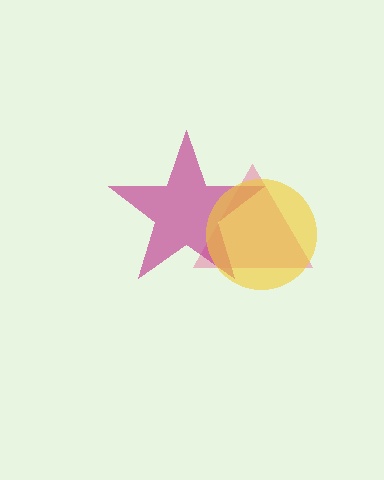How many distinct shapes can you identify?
There are 3 distinct shapes: a pink triangle, a magenta star, a yellow circle.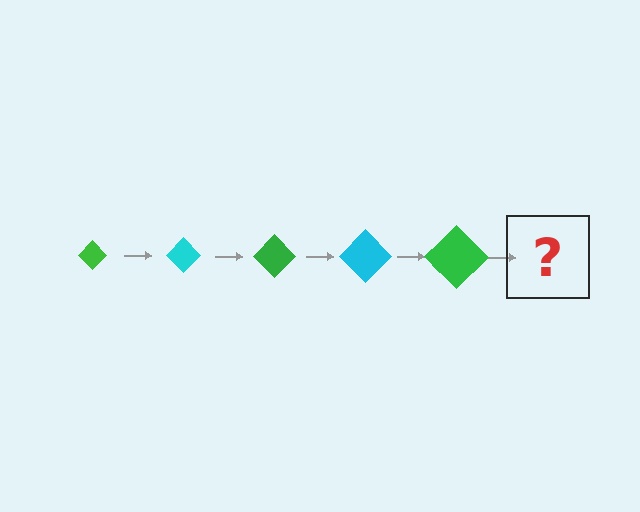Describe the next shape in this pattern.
It should be a cyan diamond, larger than the previous one.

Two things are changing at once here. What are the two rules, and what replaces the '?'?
The two rules are that the diamond grows larger each step and the color cycles through green and cyan. The '?' should be a cyan diamond, larger than the previous one.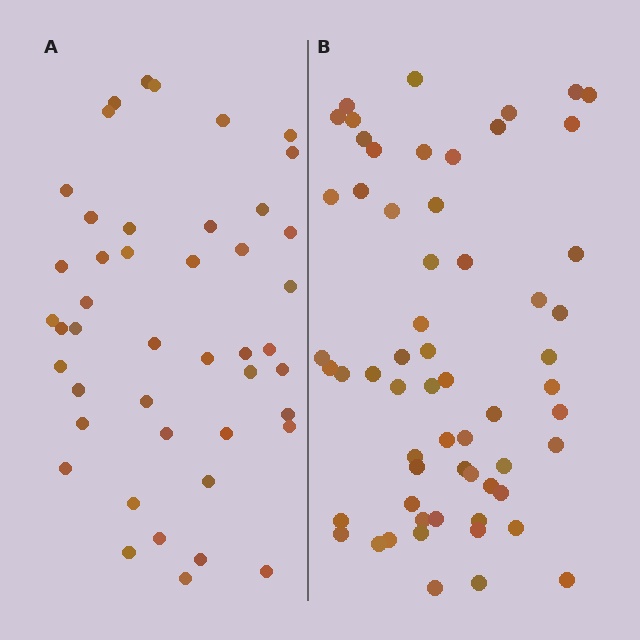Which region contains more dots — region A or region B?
Region B (the right region) has more dots.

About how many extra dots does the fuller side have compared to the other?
Region B has approximately 15 more dots than region A.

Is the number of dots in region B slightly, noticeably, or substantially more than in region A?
Region B has noticeably more, but not dramatically so. The ratio is roughly 1.3 to 1.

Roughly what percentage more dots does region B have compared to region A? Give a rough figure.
About 35% more.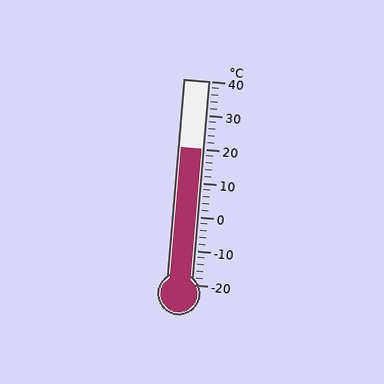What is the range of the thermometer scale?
The thermometer scale ranges from -20°C to 40°C.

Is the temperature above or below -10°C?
The temperature is above -10°C.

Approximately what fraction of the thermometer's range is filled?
The thermometer is filled to approximately 65% of its range.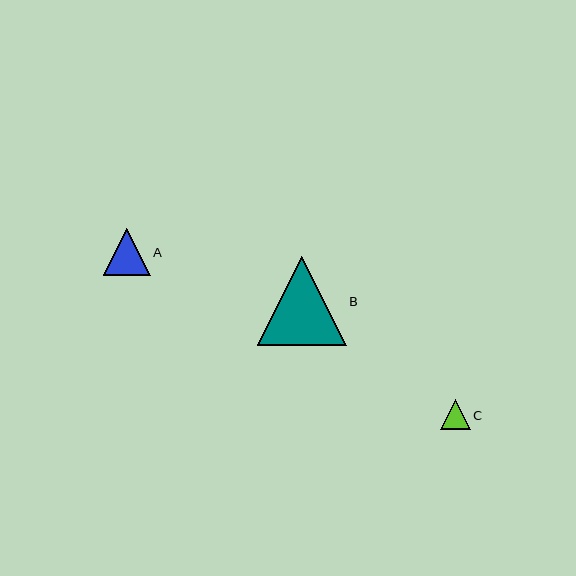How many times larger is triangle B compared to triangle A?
Triangle B is approximately 1.9 times the size of triangle A.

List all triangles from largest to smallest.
From largest to smallest: B, A, C.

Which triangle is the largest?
Triangle B is the largest with a size of approximately 89 pixels.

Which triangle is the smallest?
Triangle C is the smallest with a size of approximately 30 pixels.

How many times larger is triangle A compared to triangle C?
Triangle A is approximately 1.6 times the size of triangle C.